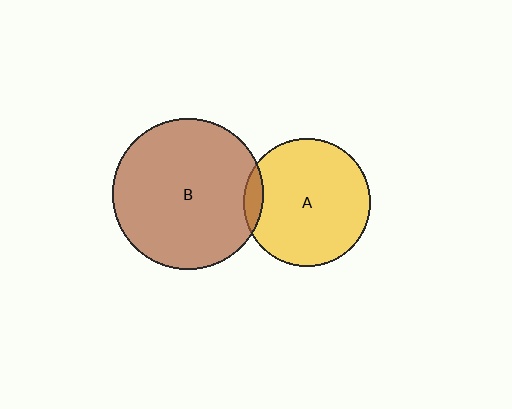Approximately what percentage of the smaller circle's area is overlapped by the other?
Approximately 5%.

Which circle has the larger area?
Circle B (brown).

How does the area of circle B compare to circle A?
Approximately 1.4 times.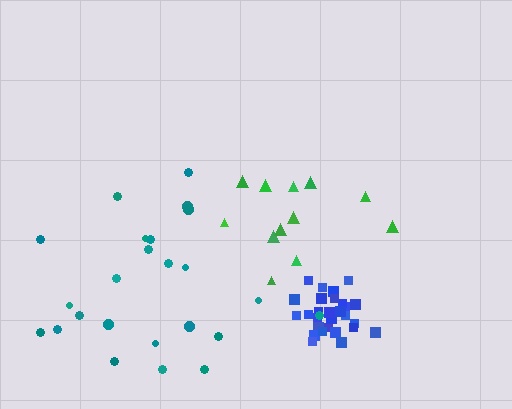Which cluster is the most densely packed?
Blue.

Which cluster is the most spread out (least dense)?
Green.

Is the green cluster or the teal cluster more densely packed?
Teal.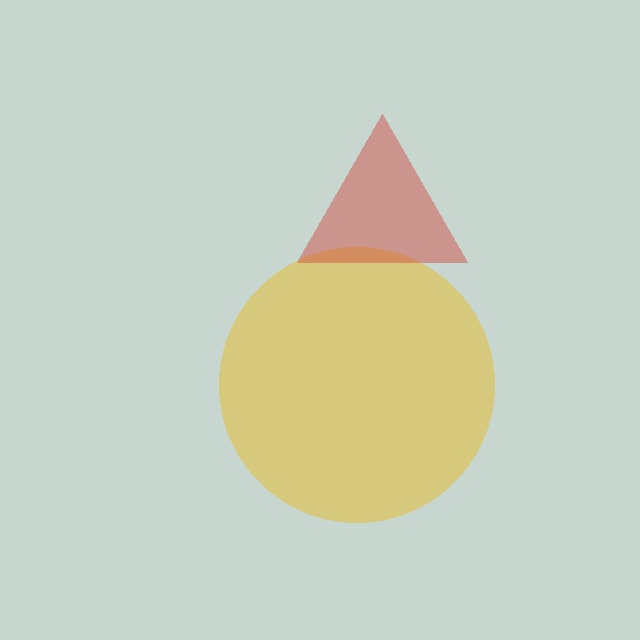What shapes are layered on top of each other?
The layered shapes are: a yellow circle, a red triangle.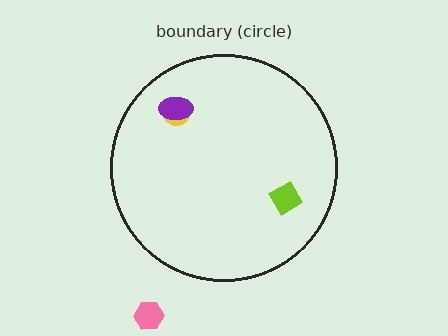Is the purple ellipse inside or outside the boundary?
Inside.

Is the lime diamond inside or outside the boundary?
Inside.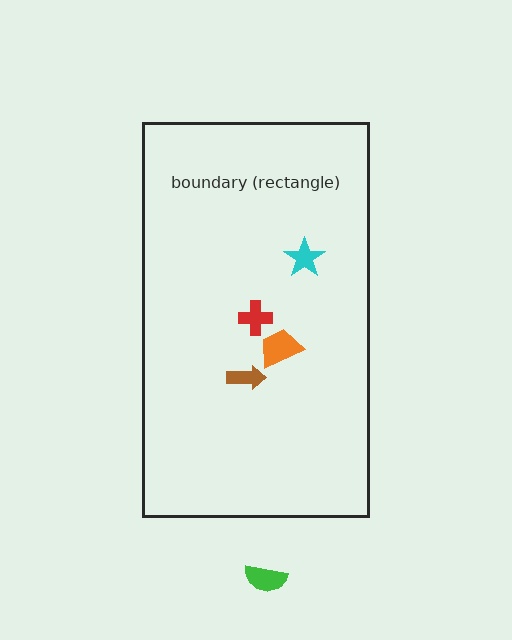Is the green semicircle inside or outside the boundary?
Outside.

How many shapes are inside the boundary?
4 inside, 1 outside.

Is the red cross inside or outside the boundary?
Inside.